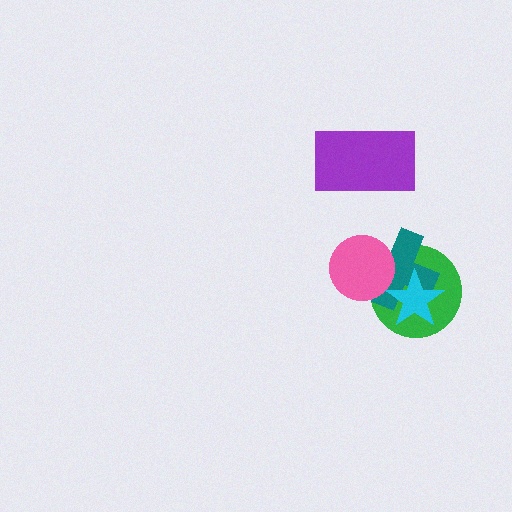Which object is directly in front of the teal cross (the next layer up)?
The pink circle is directly in front of the teal cross.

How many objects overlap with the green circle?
3 objects overlap with the green circle.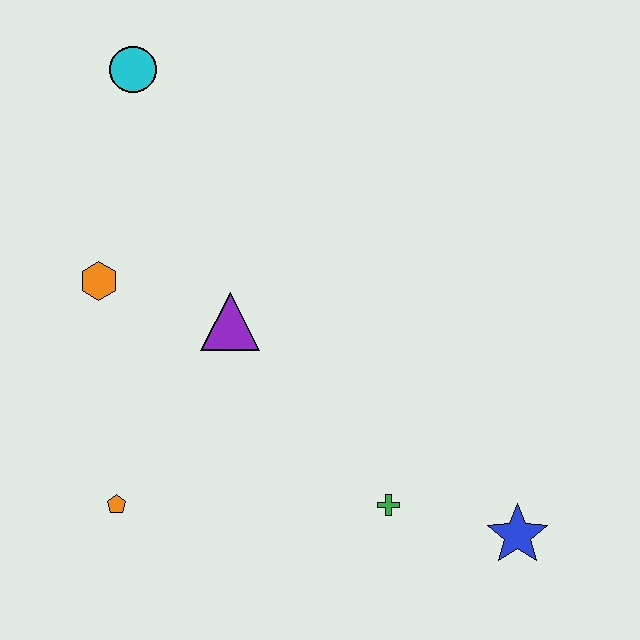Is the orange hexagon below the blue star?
No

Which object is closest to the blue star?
The green cross is closest to the blue star.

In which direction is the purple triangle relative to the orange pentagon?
The purple triangle is above the orange pentagon.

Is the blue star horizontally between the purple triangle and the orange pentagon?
No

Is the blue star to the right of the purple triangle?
Yes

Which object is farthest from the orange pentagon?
The cyan circle is farthest from the orange pentagon.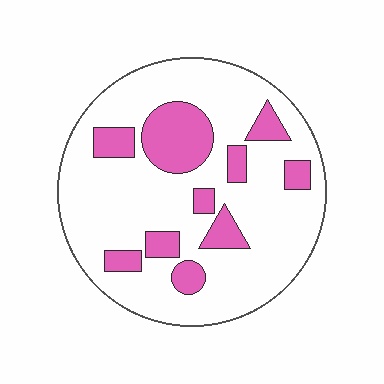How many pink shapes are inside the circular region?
10.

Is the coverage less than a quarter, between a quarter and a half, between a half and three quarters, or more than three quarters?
Less than a quarter.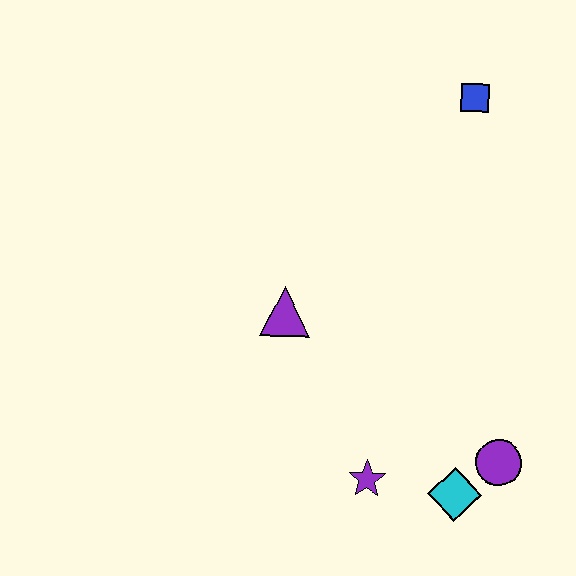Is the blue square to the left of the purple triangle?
No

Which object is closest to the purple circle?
The cyan diamond is closest to the purple circle.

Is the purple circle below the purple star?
No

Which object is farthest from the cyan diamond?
The blue square is farthest from the cyan diamond.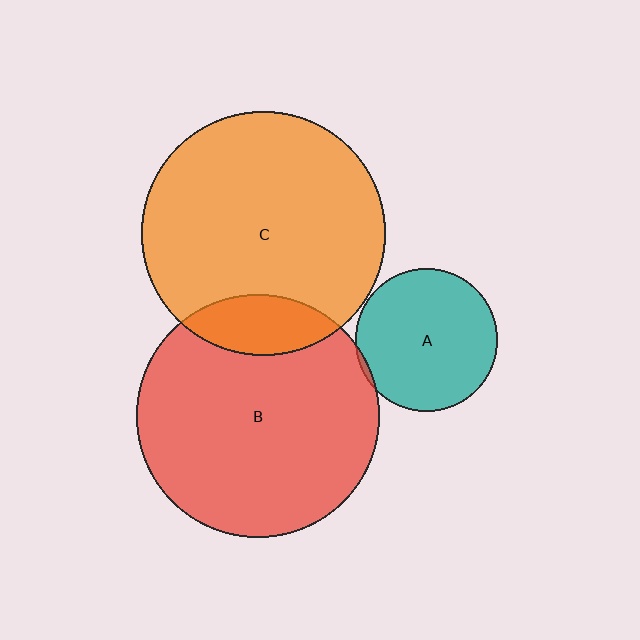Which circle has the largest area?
Circle C (orange).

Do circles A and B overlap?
Yes.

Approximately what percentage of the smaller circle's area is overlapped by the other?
Approximately 5%.